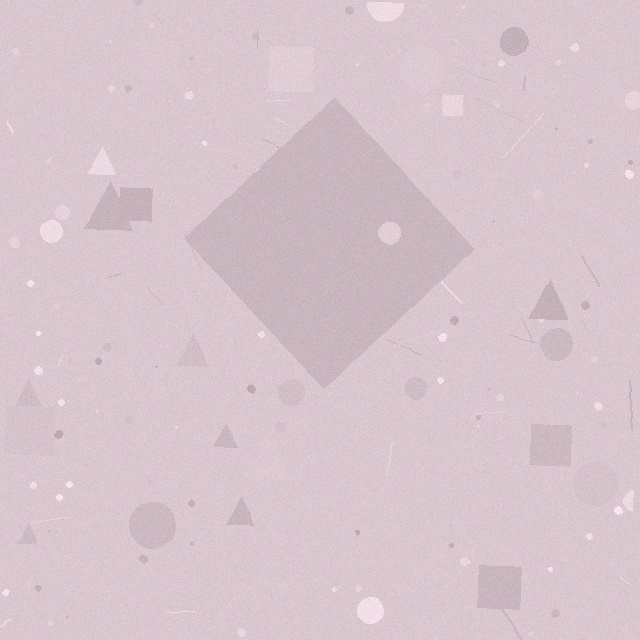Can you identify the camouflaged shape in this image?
The camouflaged shape is a diamond.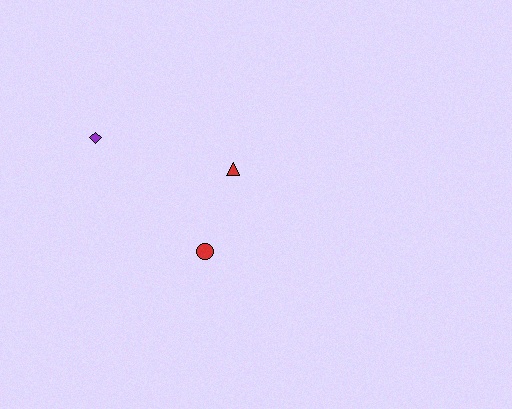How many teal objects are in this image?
There are no teal objects.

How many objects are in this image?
There are 3 objects.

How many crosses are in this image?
There are no crosses.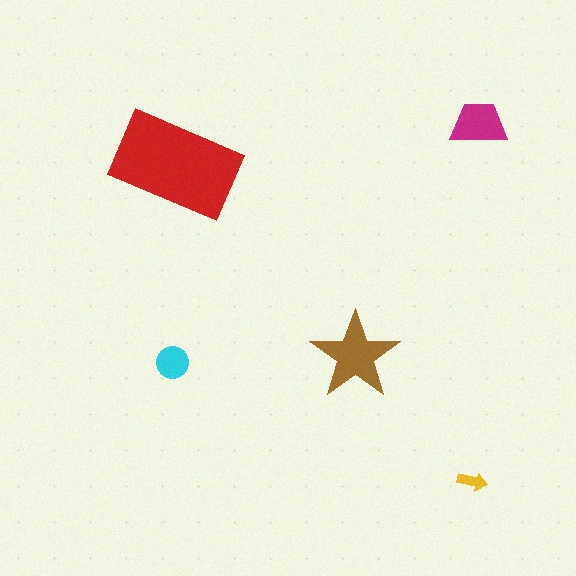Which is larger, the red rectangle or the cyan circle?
The red rectangle.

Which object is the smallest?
The yellow arrow.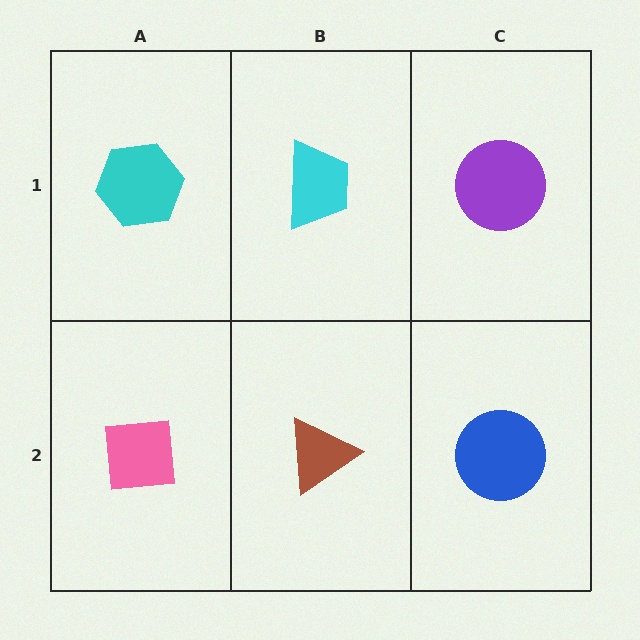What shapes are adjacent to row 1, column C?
A blue circle (row 2, column C), a cyan trapezoid (row 1, column B).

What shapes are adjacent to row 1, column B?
A brown triangle (row 2, column B), a cyan hexagon (row 1, column A), a purple circle (row 1, column C).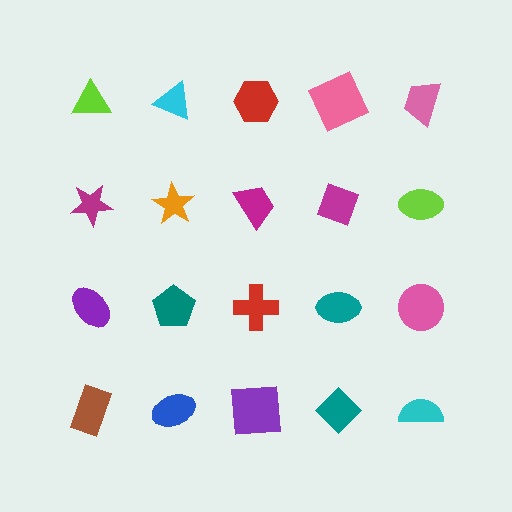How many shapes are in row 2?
5 shapes.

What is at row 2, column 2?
An orange star.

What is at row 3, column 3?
A red cross.